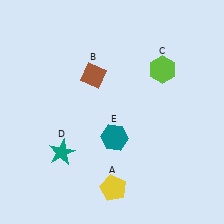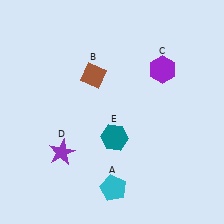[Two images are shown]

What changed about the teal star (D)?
In Image 1, D is teal. In Image 2, it changed to purple.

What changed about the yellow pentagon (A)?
In Image 1, A is yellow. In Image 2, it changed to cyan.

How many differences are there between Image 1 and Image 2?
There are 3 differences between the two images.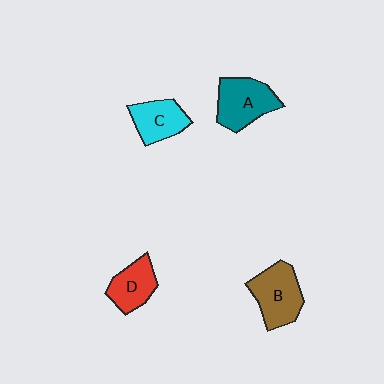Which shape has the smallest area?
Shape D (red).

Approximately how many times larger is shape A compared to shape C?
Approximately 1.3 times.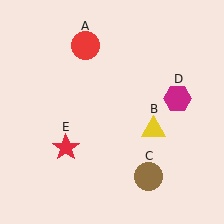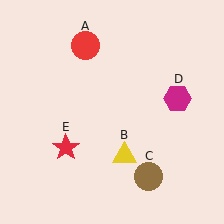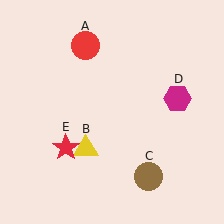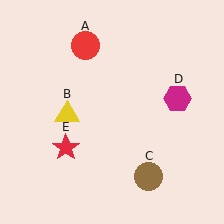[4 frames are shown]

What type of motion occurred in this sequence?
The yellow triangle (object B) rotated clockwise around the center of the scene.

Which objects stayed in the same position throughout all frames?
Red circle (object A) and brown circle (object C) and magenta hexagon (object D) and red star (object E) remained stationary.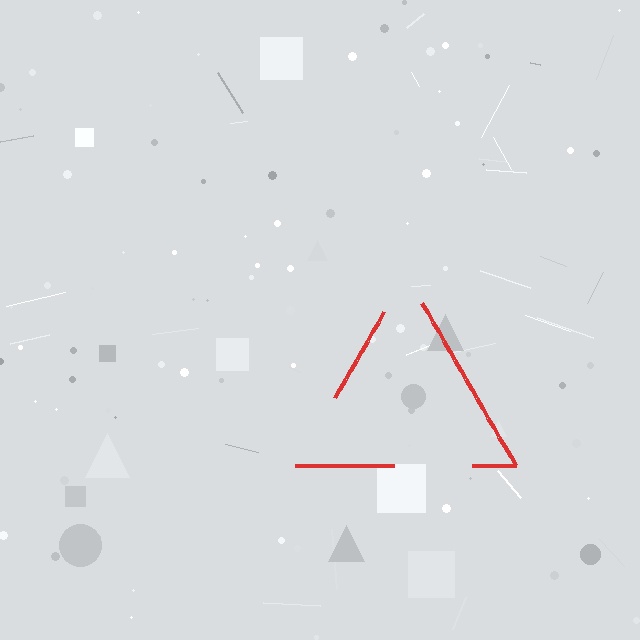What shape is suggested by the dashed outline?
The dashed outline suggests a triangle.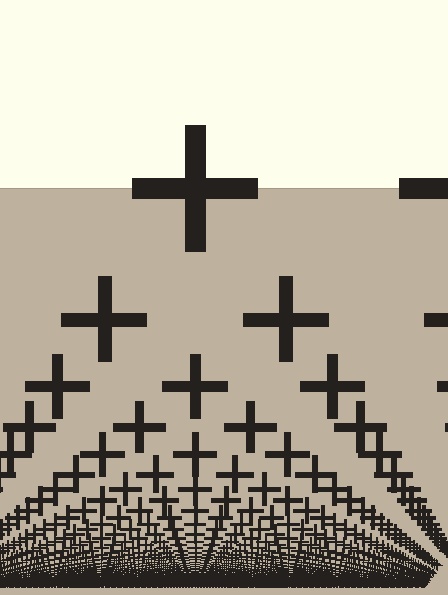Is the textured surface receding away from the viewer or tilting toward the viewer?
The surface appears to tilt toward the viewer. Texture elements get larger and sparser toward the top.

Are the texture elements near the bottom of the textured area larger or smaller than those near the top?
Smaller. The gradient is inverted — elements near the bottom are smaller and denser.